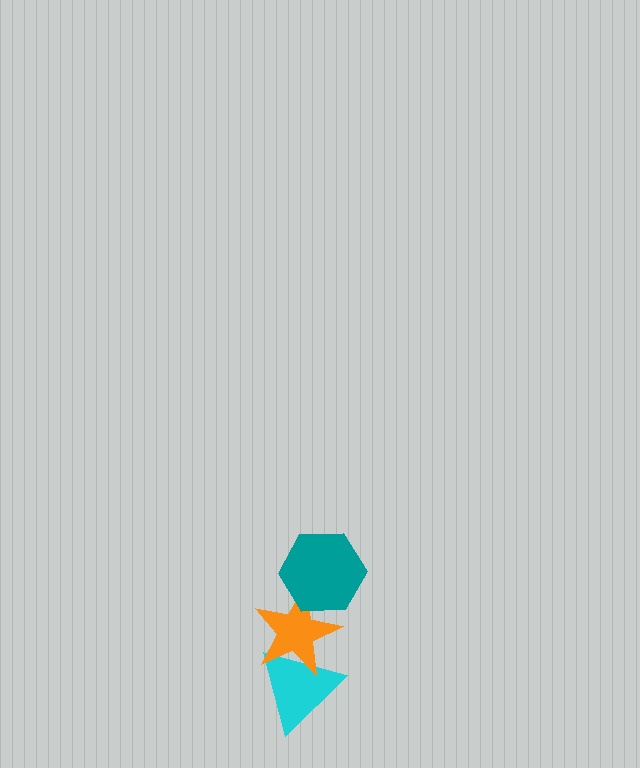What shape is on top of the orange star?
The teal hexagon is on top of the orange star.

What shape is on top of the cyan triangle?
The orange star is on top of the cyan triangle.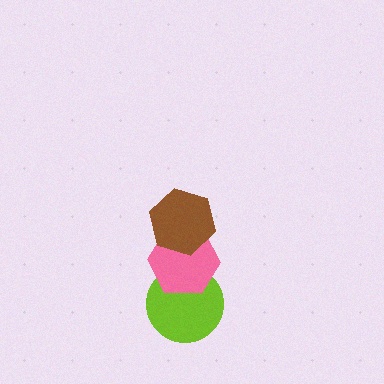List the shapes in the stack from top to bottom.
From top to bottom: the brown hexagon, the pink hexagon, the lime circle.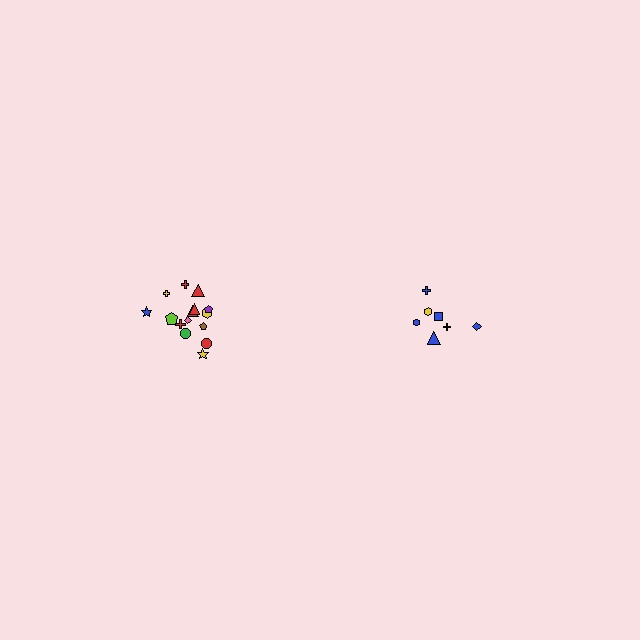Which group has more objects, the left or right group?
The left group.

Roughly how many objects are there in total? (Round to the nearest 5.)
Roughly 20 objects in total.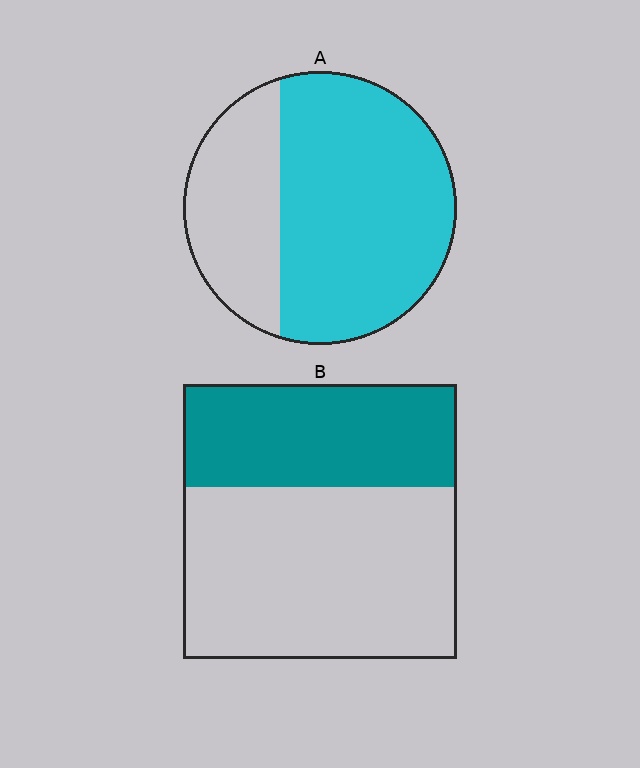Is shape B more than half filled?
No.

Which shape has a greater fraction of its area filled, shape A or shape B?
Shape A.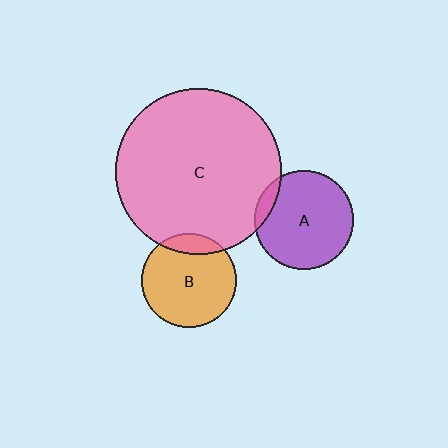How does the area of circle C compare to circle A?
Approximately 2.8 times.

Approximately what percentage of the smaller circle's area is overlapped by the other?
Approximately 10%.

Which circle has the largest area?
Circle C (pink).